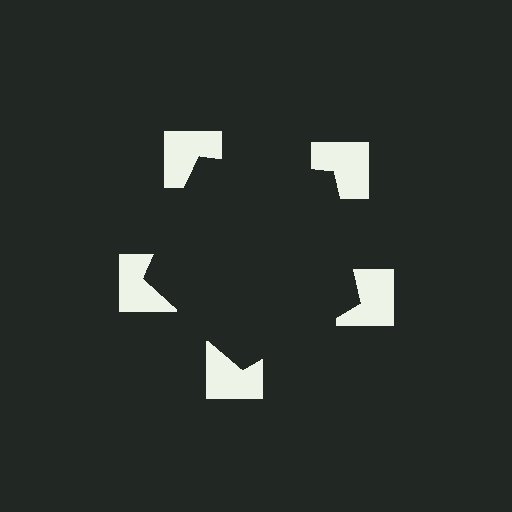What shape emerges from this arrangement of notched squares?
An illusory pentagon — its edges are inferred from the aligned wedge cuts in the notched squares, not physically drawn.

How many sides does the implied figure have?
5 sides.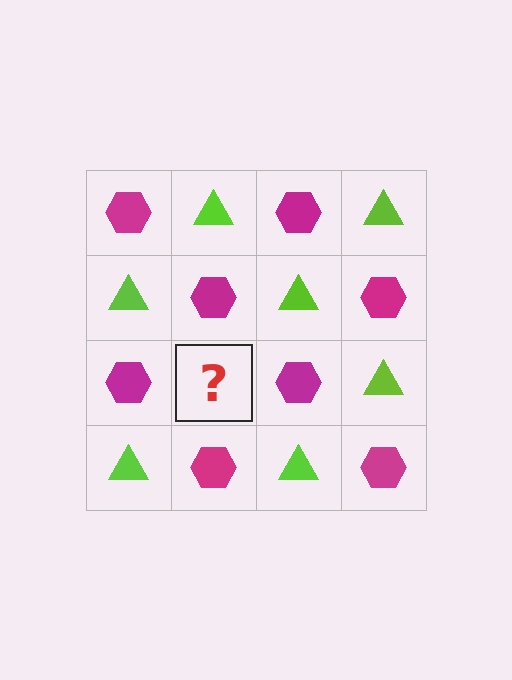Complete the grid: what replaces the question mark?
The question mark should be replaced with a lime triangle.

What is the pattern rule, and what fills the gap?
The rule is that it alternates magenta hexagon and lime triangle in a checkerboard pattern. The gap should be filled with a lime triangle.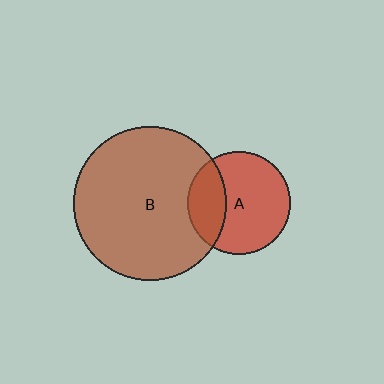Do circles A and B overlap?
Yes.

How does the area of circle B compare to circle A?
Approximately 2.3 times.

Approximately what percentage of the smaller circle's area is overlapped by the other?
Approximately 30%.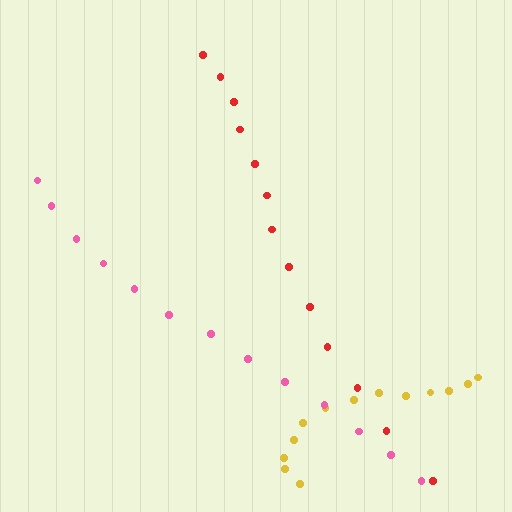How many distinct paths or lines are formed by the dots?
There are 3 distinct paths.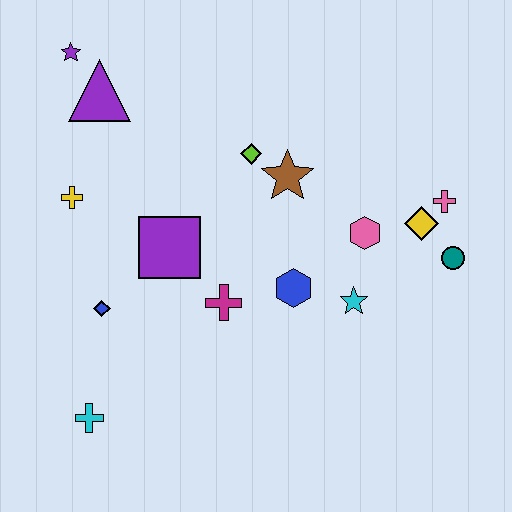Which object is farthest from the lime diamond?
The cyan cross is farthest from the lime diamond.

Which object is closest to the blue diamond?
The purple square is closest to the blue diamond.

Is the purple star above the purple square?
Yes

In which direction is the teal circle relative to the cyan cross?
The teal circle is to the right of the cyan cross.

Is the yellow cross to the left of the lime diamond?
Yes